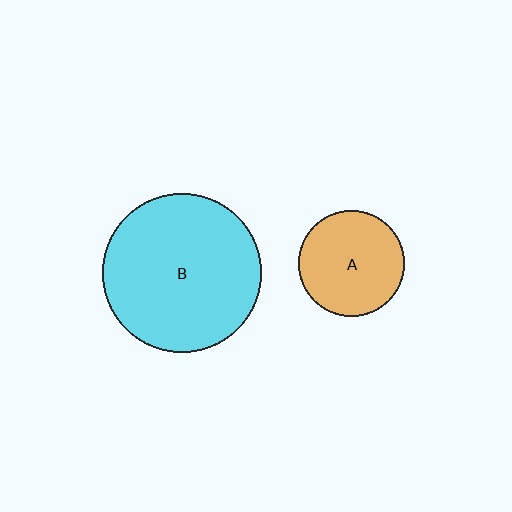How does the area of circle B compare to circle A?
Approximately 2.2 times.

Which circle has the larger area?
Circle B (cyan).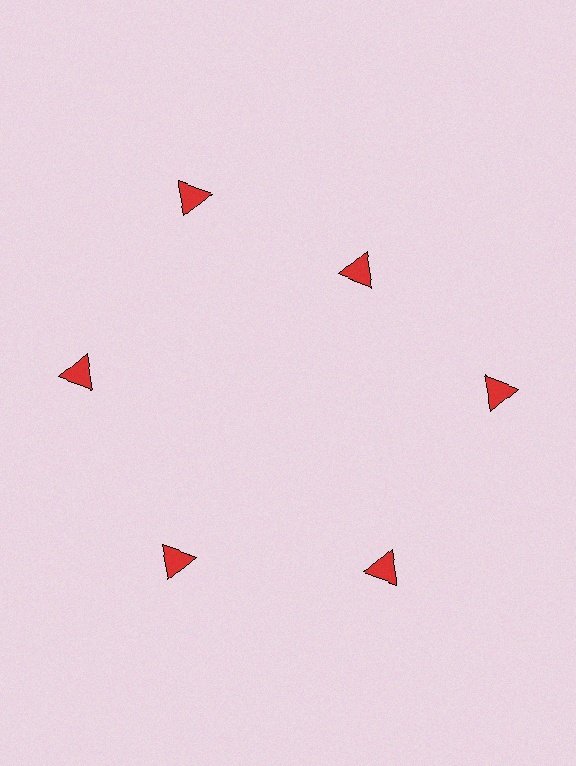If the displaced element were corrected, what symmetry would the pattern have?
It would have 6-fold rotational symmetry — the pattern would map onto itself every 60 degrees.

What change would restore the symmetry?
The symmetry would be restored by moving it outward, back onto the ring so that all 6 triangles sit at equal angles and equal distance from the center.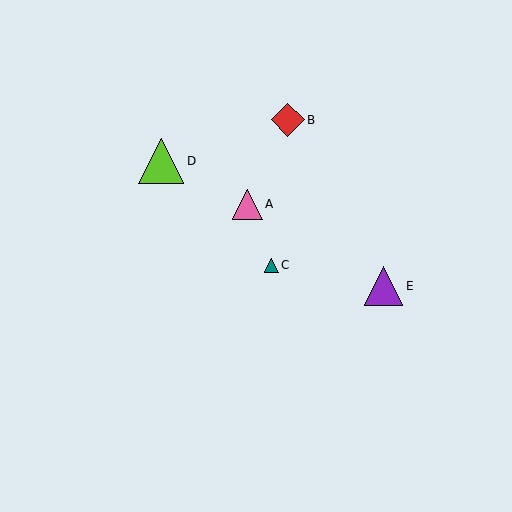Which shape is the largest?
The lime triangle (labeled D) is the largest.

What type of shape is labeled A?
Shape A is a pink triangle.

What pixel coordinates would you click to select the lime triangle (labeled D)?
Click at (161, 161) to select the lime triangle D.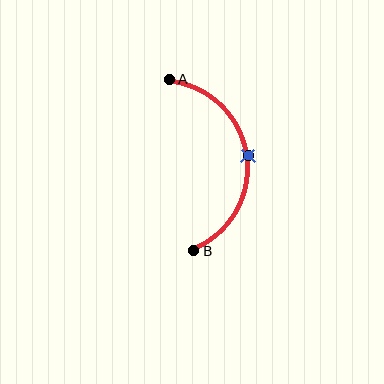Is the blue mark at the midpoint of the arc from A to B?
Yes. The blue mark lies on the arc at equal arc-length from both A and B — it is the arc midpoint.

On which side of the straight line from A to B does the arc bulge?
The arc bulges to the right of the straight line connecting A and B.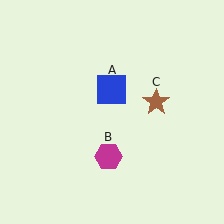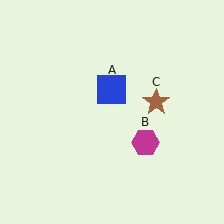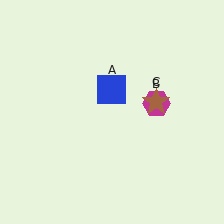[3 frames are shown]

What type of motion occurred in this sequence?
The magenta hexagon (object B) rotated counterclockwise around the center of the scene.